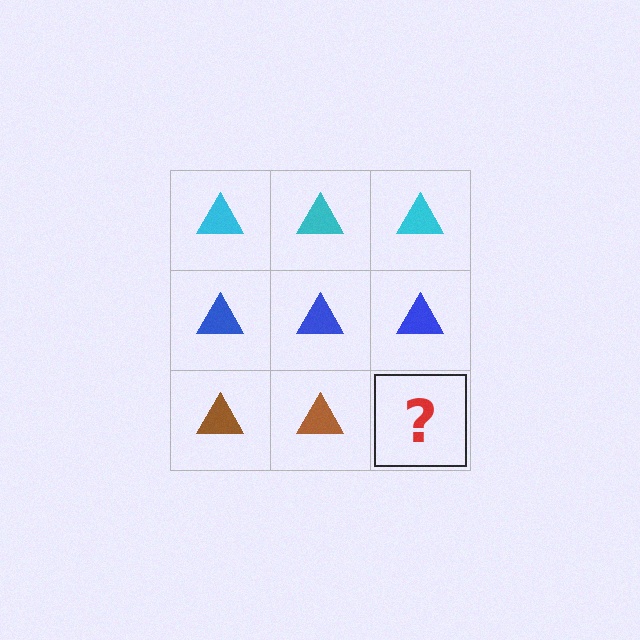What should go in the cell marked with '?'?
The missing cell should contain a brown triangle.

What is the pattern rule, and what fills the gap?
The rule is that each row has a consistent color. The gap should be filled with a brown triangle.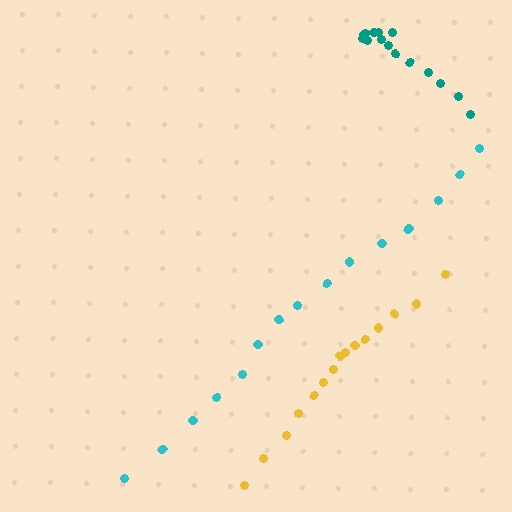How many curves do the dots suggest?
There are 3 distinct paths.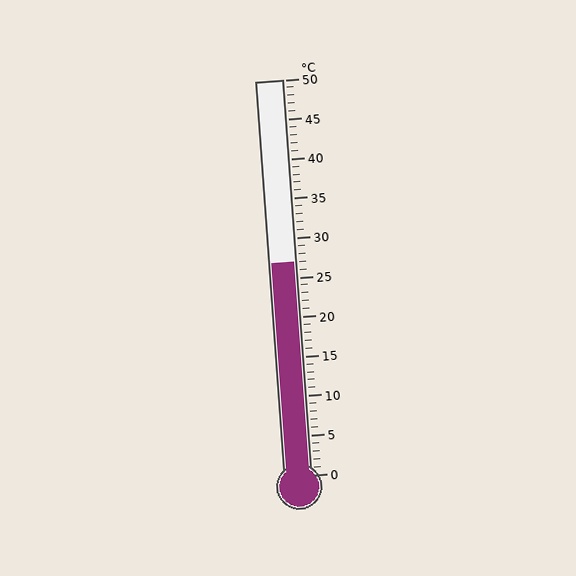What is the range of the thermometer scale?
The thermometer scale ranges from 0°C to 50°C.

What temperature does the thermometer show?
The thermometer shows approximately 27°C.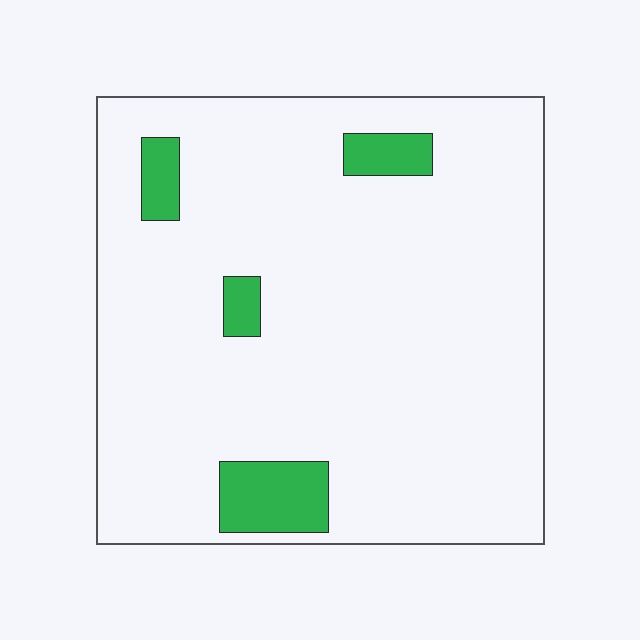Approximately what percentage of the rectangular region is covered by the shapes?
Approximately 10%.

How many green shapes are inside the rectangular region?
4.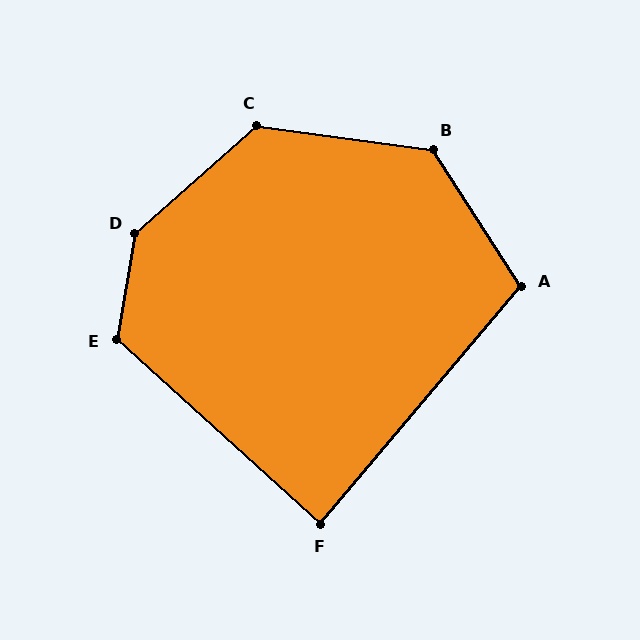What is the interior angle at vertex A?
Approximately 107 degrees (obtuse).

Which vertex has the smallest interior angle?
F, at approximately 88 degrees.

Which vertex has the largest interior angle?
D, at approximately 141 degrees.